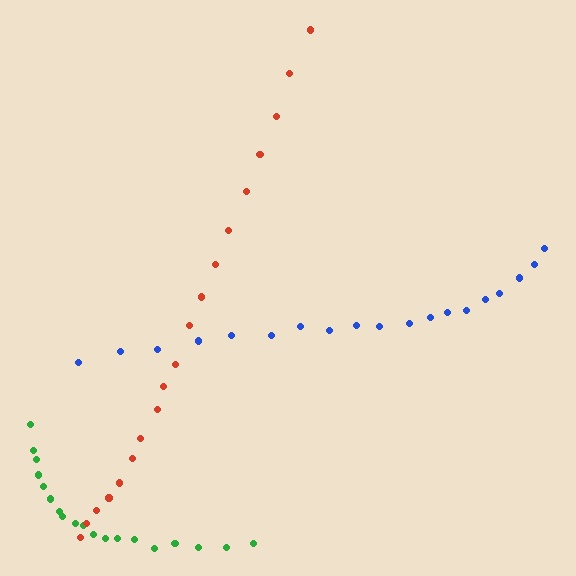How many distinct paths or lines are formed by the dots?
There are 3 distinct paths.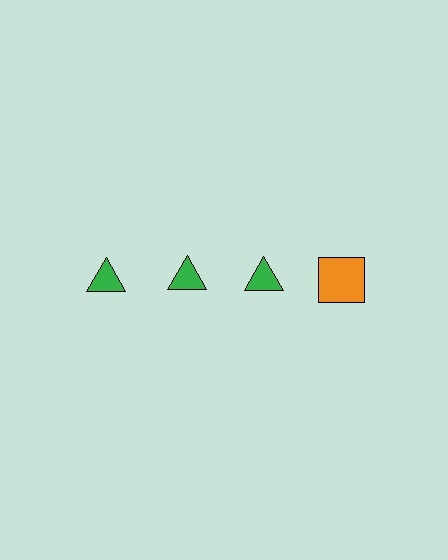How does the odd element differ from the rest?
It differs in both color (orange instead of green) and shape (square instead of triangle).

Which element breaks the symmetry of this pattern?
The orange square in the top row, second from right column breaks the symmetry. All other shapes are green triangles.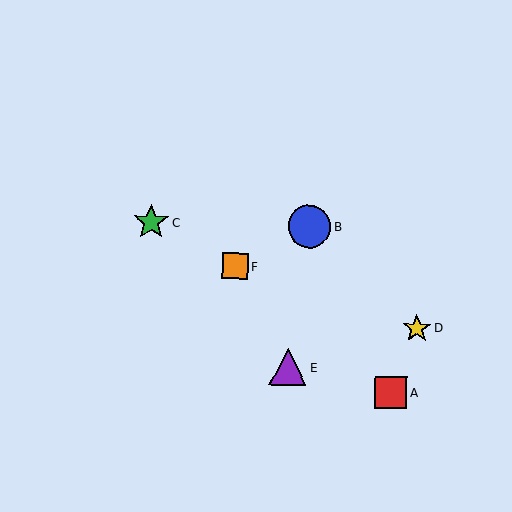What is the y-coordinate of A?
Object A is at y≈392.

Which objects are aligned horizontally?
Objects B, C are aligned horizontally.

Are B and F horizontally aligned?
No, B is at y≈227 and F is at y≈266.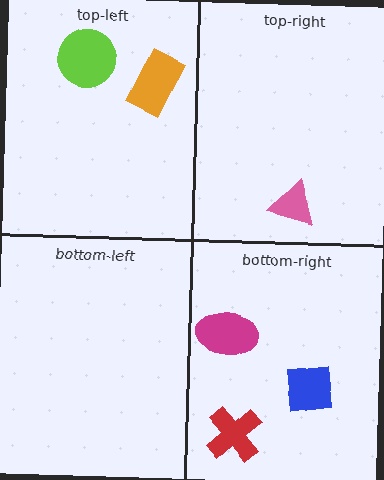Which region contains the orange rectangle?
The top-left region.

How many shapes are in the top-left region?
2.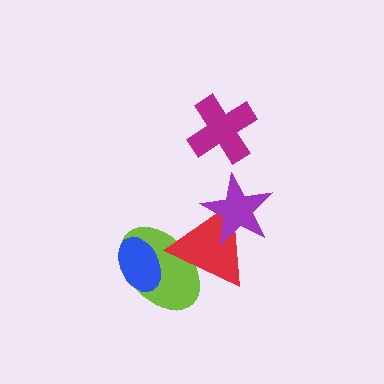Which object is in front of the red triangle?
The purple star is in front of the red triangle.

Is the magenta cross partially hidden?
No, no other shape covers it.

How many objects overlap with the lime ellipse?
2 objects overlap with the lime ellipse.